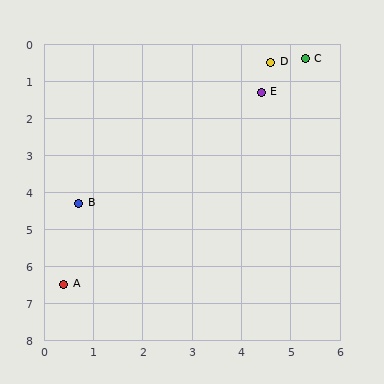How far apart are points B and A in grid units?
Points B and A are about 2.2 grid units apart.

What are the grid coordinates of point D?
Point D is at approximately (4.6, 0.5).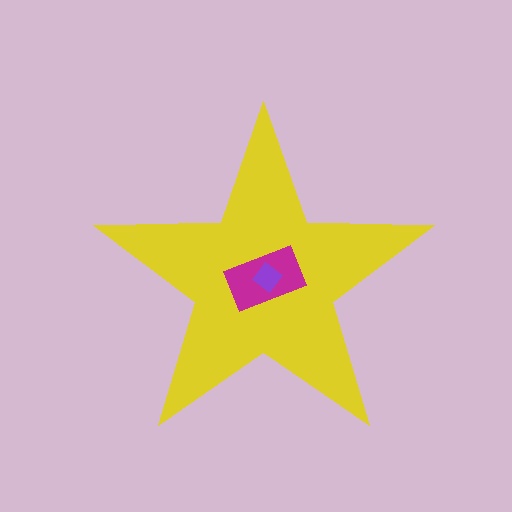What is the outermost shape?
The yellow star.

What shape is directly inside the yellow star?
The magenta rectangle.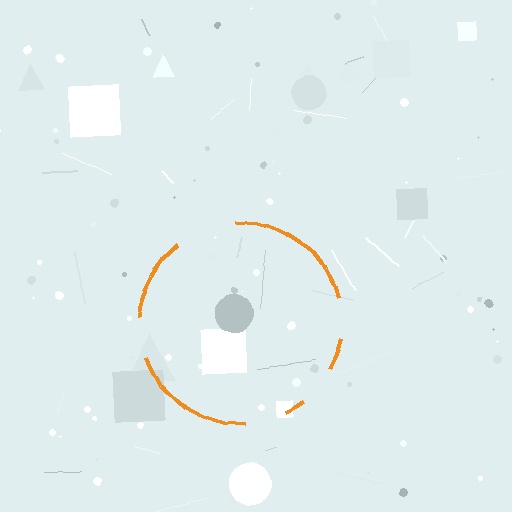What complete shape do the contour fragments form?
The contour fragments form a circle.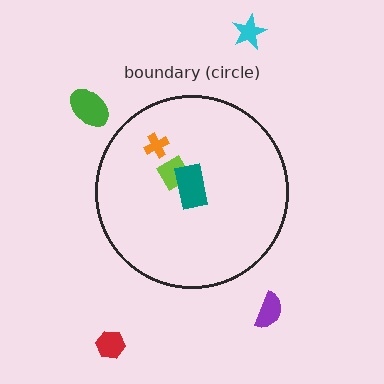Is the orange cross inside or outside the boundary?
Inside.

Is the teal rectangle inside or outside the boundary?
Inside.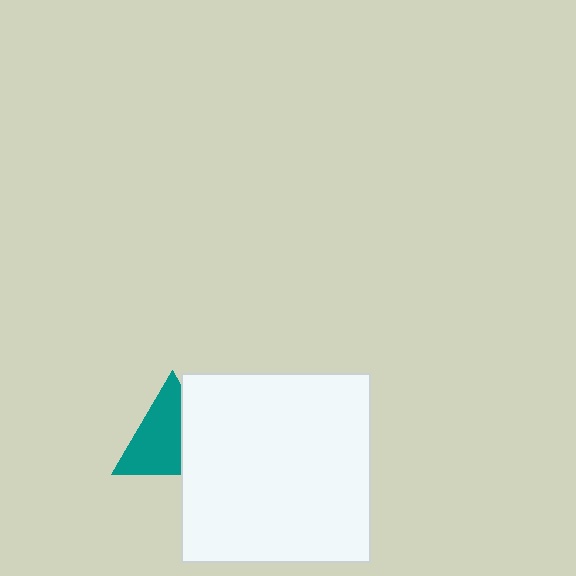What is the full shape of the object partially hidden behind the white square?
The partially hidden object is a teal triangle.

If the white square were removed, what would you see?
You would see the complete teal triangle.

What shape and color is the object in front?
The object in front is a white square.